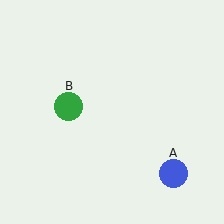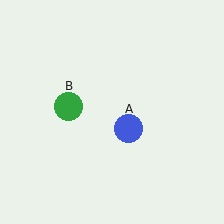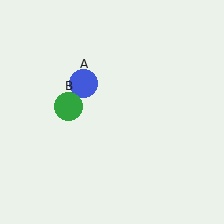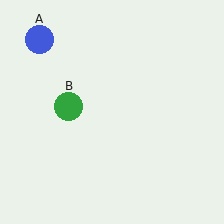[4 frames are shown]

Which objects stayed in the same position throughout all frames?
Green circle (object B) remained stationary.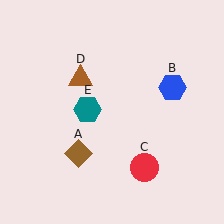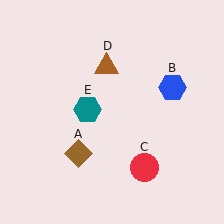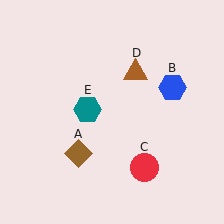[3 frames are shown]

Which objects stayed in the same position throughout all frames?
Brown diamond (object A) and blue hexagon (object B) and red circle (object C) and teal hexagon (object E) remained stationary.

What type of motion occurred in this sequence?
The brown triangle (object D) rotated clockwise around the center of the scene.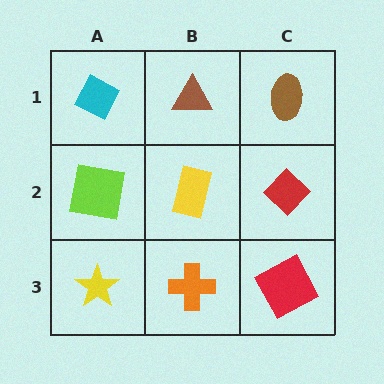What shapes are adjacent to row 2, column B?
A brown triangle (row 1, column B), an orange cross (row 3, column B), a lime square (row 2, column A), a red diamond (row 2, column C).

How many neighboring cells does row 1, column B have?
3.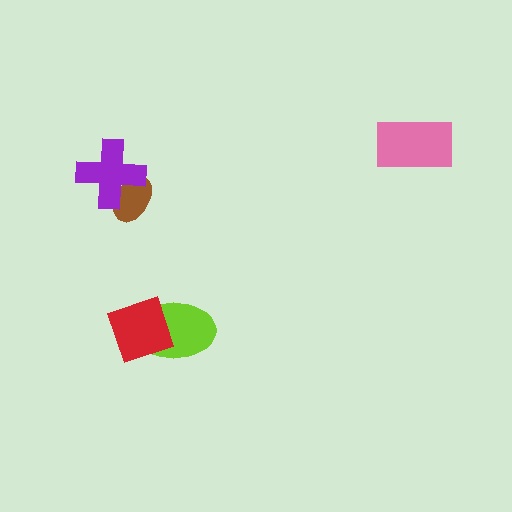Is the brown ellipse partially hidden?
Yes, it is partially covered by another shape.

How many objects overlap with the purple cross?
1 object overlaps with the purple cross.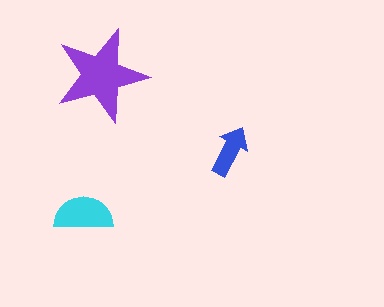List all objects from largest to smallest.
The purple star, the cyan semicircle, the blue arrow.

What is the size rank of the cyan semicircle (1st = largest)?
2nd.